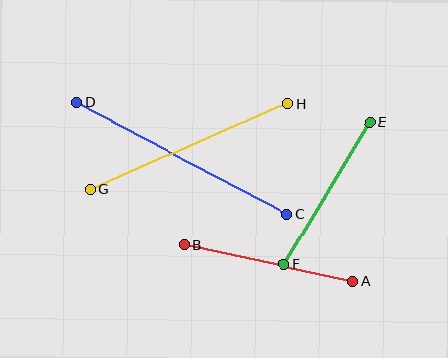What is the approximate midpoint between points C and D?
The midpoint is at approximately (181, 158) pixels.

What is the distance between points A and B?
The distance is approximately 172 pixels.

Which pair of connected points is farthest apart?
Points C and D are farthest apart.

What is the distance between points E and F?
The distance is approximately 165 pixels.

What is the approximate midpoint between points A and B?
The midpoint is at approximately (269, 263) pixels.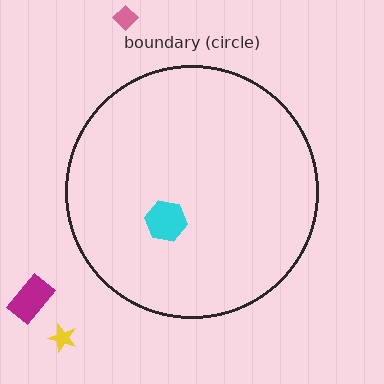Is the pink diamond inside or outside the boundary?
Outside.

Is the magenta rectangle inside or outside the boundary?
Outside.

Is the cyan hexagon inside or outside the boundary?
Inside.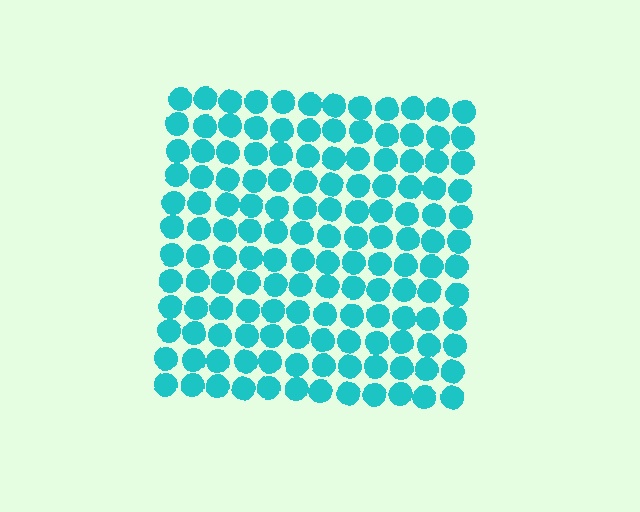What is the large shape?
The large shape is a square.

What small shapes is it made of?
It is made of small circles.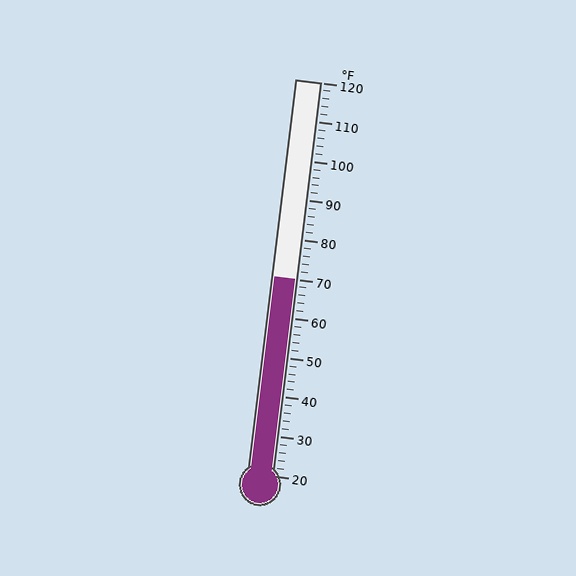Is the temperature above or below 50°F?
The temperature is above 50°F.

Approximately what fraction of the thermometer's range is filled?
The thermometer is filled to approximately 50% of its range.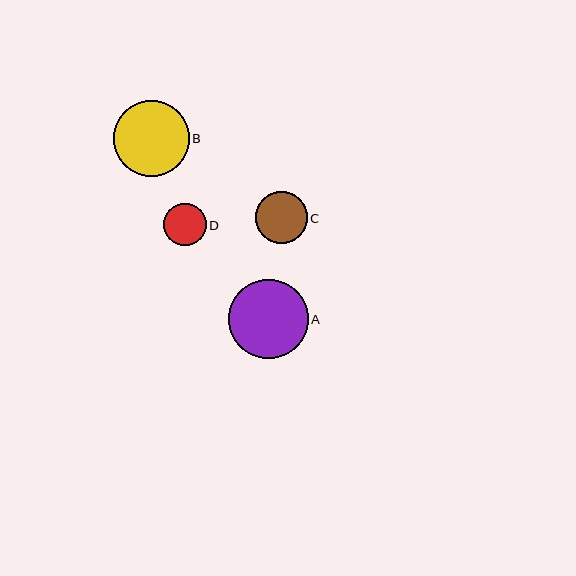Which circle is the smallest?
Circle D is the smallest with a size of approximately 42 pixels.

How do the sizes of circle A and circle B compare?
Circle A and circle B are approximately the same size.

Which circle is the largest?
Circle A is the largest with a size of approximately 79 pixels.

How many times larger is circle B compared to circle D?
Circle B is approximately 1.8 times the size of circle D.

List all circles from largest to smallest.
From largest to smallest: A, B, C, D.